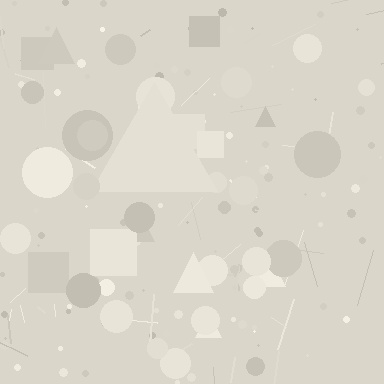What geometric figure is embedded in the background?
A triangle is embedded in the background.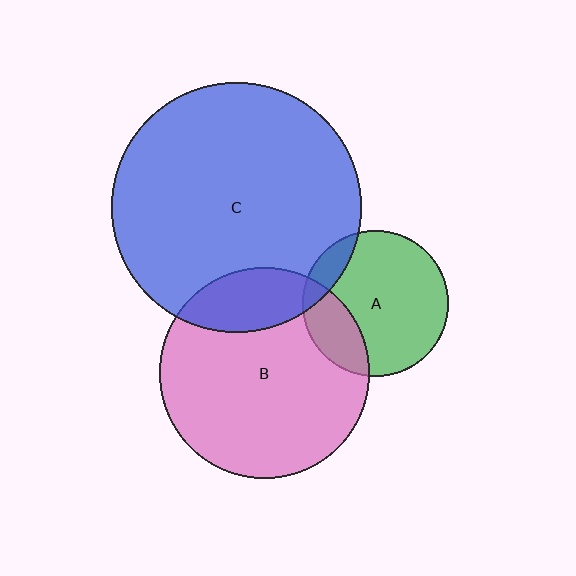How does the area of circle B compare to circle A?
Approximately 2.1 times.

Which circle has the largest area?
Circle C (blue).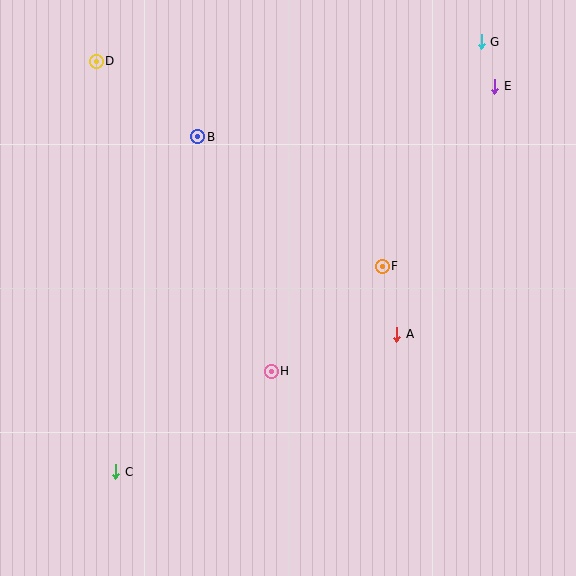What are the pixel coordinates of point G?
Point G is at (481, 42).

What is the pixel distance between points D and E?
The distance between D and E is 399 pixels.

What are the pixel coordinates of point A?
Point A is at (397, 334).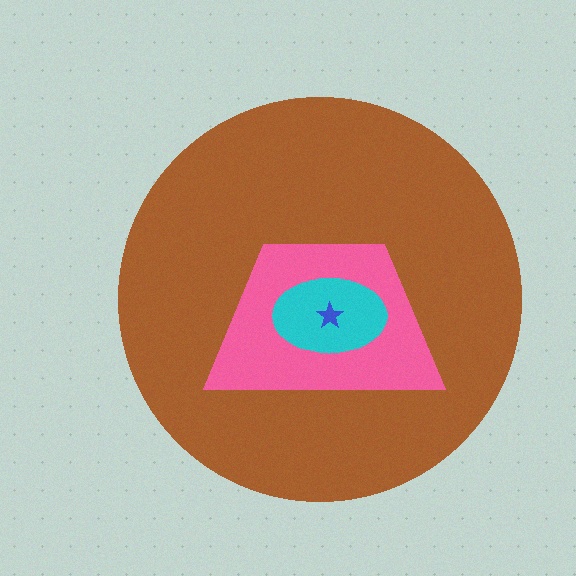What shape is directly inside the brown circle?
The pink trapezoid.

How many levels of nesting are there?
4.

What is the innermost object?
The blue star.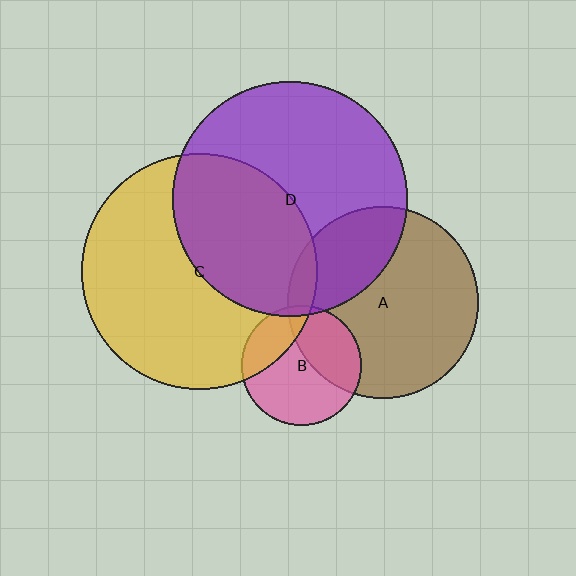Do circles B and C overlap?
Yes.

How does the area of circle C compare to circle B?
Approximately 3.9 times.